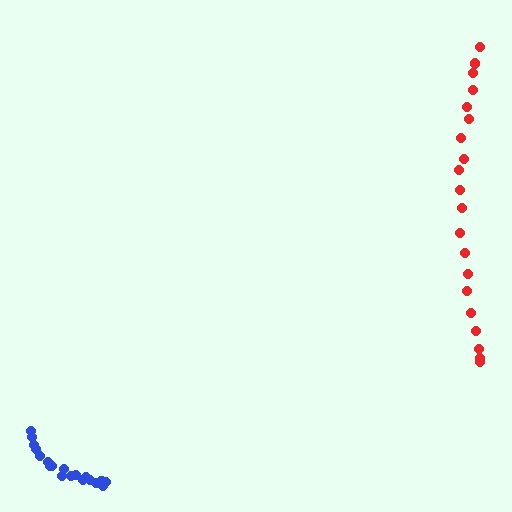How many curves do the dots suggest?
There are 2 distinct paths.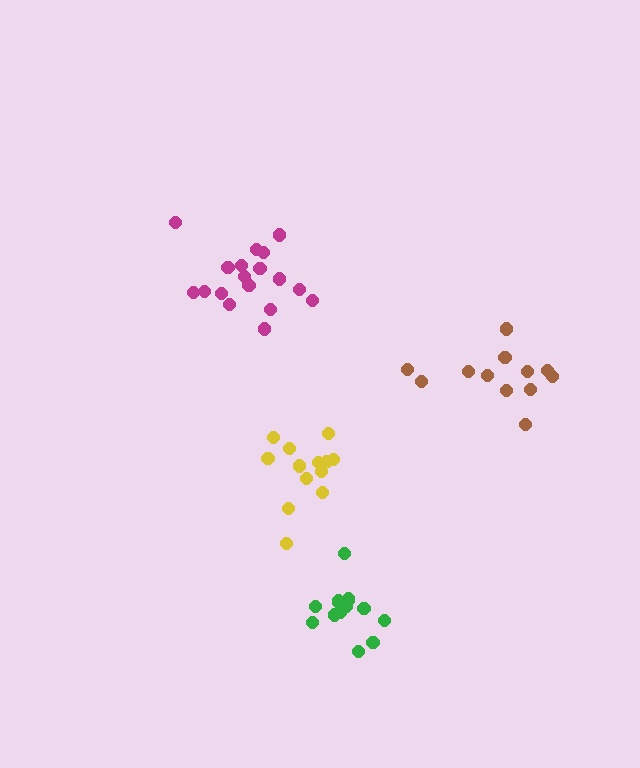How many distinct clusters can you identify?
There are 4 distinct clusters.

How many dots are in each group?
Group 1: 12 dots, Group 2: 18 dots, Group 3: 14 dots, Group 4: 13 dots (57 total).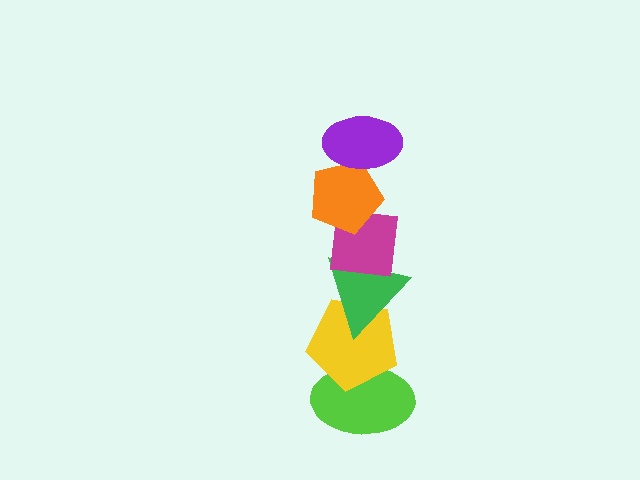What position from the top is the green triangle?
The green triangle is 4th from the top.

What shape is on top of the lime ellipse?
The yellow pentagon is on top of the lime ellipse.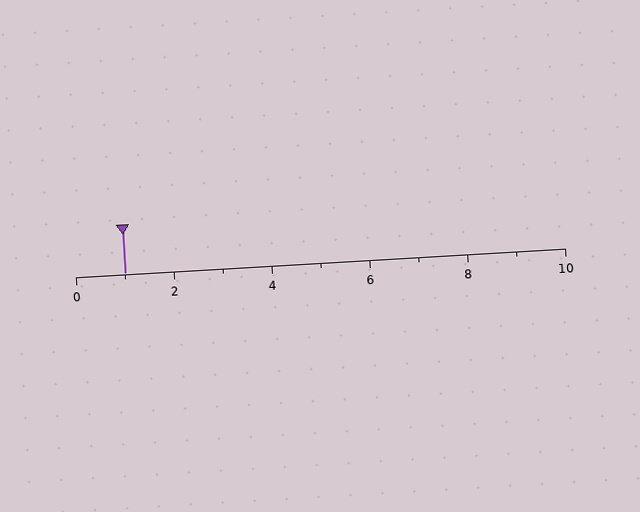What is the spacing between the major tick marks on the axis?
The major ticks are spaced 2 apart.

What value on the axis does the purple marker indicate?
The marker indicates approximately 1.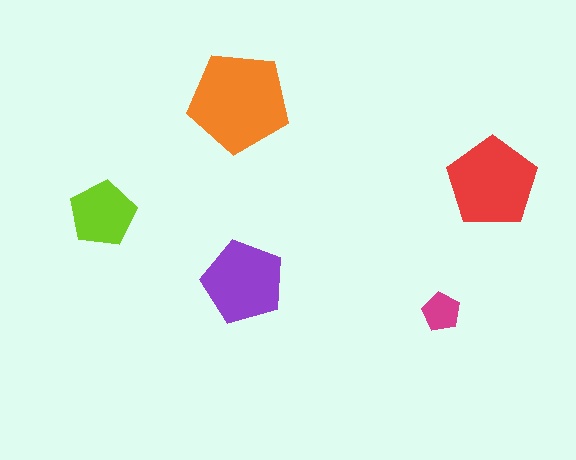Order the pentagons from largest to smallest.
the orange one, the red one, the purple one, the lime one, the magenta one.